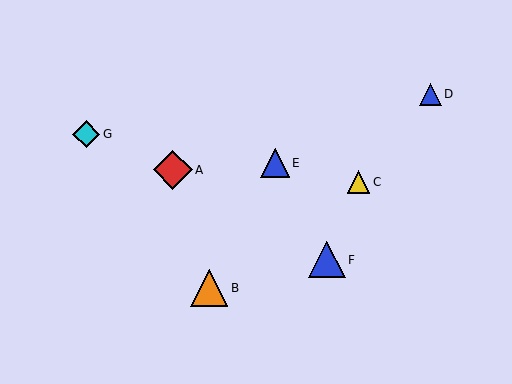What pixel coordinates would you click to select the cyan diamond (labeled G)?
Click at (86, 134) to select the cyan diamond G.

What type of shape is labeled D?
Shape D is a blue triangle.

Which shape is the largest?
The red diamond (labeled A) is the largest.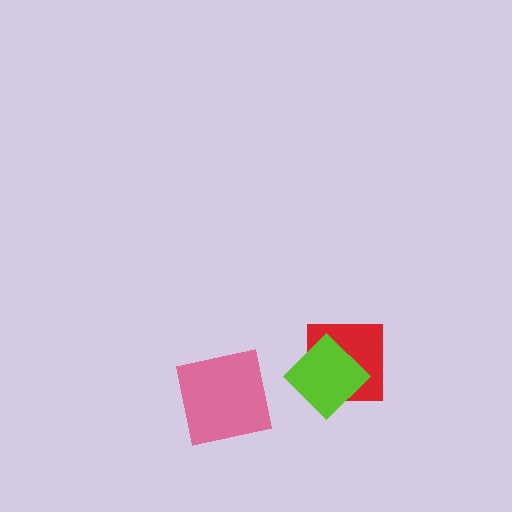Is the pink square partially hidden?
No, no other shape covers it.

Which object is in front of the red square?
The lime diamond is in front of the red square.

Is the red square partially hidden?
Yes, it is partially covered by another shape.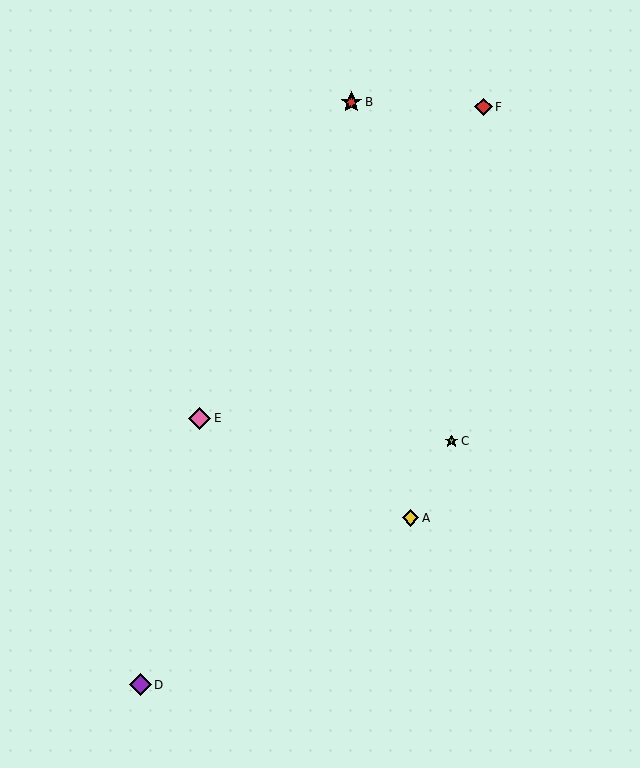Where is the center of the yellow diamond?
The center of the yellow diamond is at (411, 518).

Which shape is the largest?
The pink diamond (labeled E) is the largest.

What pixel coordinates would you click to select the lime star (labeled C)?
Click at (451, 441) to select the lime star C.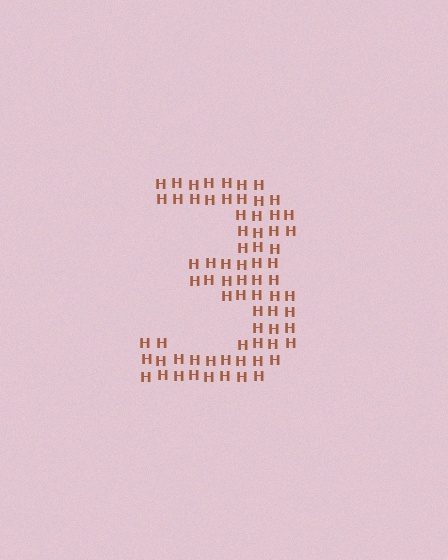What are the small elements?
The small elements are letter H's.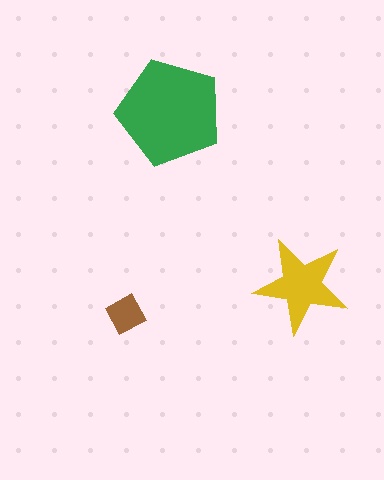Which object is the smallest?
The brown diamond.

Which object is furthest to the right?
The yellow star is rightmost.